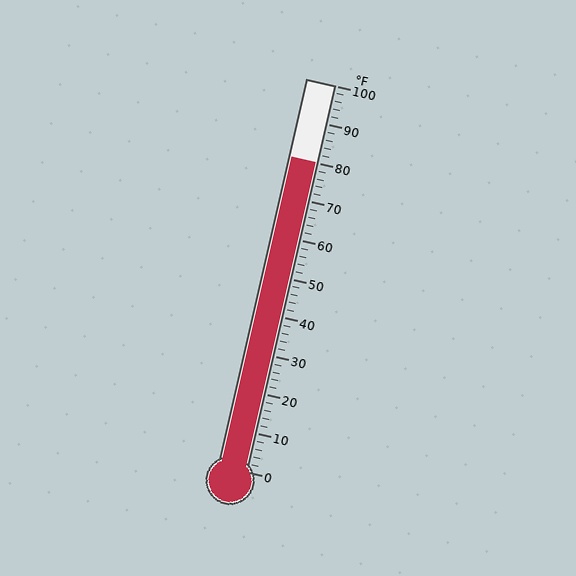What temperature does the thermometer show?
The thermometer shows approximately 80°F.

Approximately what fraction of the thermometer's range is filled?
The thermometer is filled to approximately 80% of its range.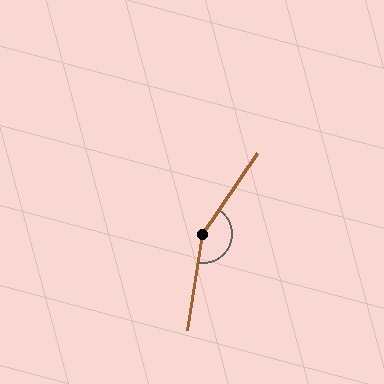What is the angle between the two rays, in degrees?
Approximately 155 degrees.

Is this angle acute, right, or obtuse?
It is obtuse.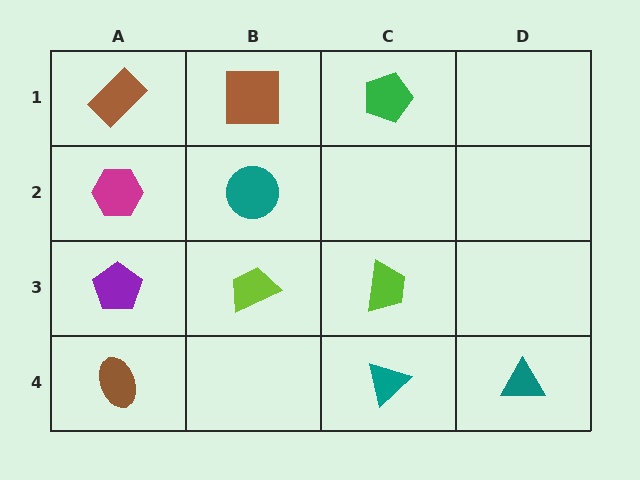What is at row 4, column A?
A brown ellipse.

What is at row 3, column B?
A lime trapezoid.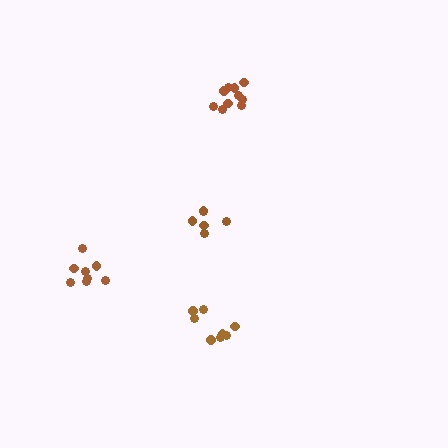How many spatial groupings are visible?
There are 4 spatial groupings.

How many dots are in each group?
Group 1: 8 dots, Group 2: 8 dots, Group 3: 6 dots, Group 4: 10 dots (32 total).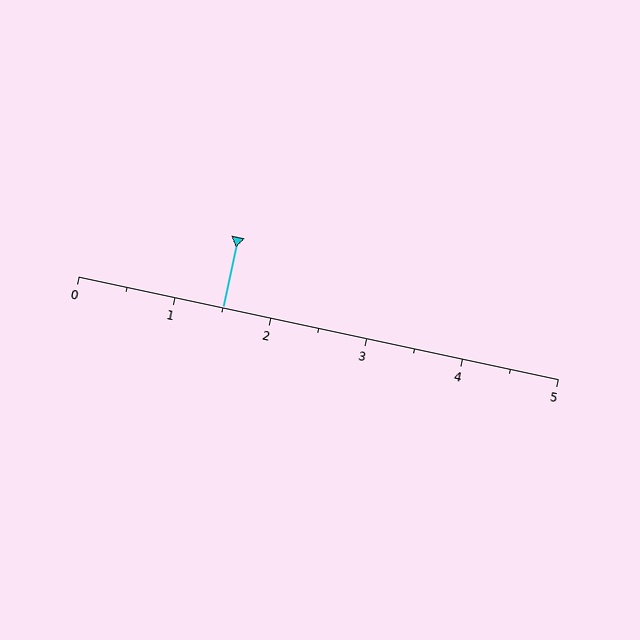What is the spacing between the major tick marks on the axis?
The major ticks are spaced 1 apart.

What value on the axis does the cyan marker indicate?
The marker indicates approximately 1.5.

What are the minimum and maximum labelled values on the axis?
The axis runs from 0 to 5.